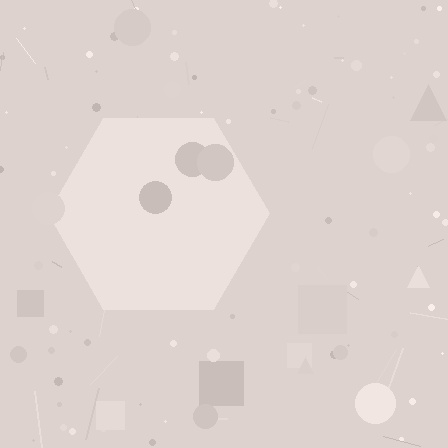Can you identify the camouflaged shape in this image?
The camouflaged shape is a hexagon.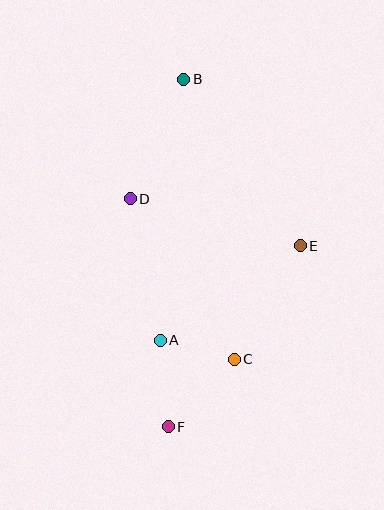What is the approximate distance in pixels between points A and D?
The distance between A and D is approximately 145 pixels.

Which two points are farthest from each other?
Points B and F are farthest from each other.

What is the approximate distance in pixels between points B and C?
The distance between B and C is approximately 285 pixels.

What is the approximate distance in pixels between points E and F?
The distance between E and F is approximately 224 pixels.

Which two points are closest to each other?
Points A and C are closest to each other.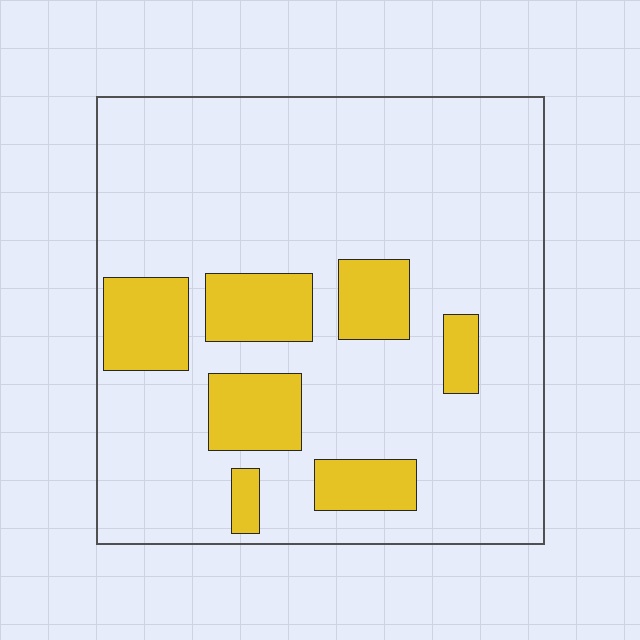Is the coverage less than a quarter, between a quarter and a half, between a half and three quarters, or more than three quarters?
Less than a quarter.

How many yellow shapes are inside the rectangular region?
7.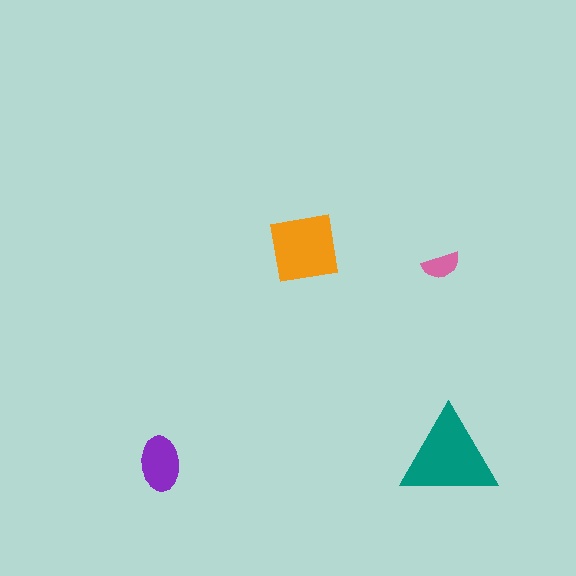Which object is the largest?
The teal triangle.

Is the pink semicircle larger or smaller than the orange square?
Smaller.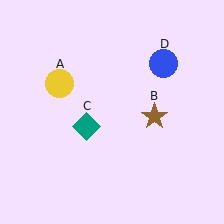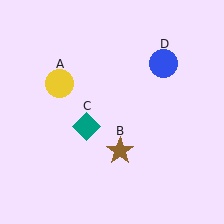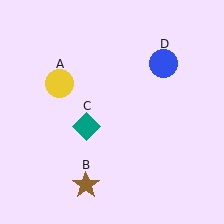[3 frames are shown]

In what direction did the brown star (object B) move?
The brown star (object B) moved down and to the left.